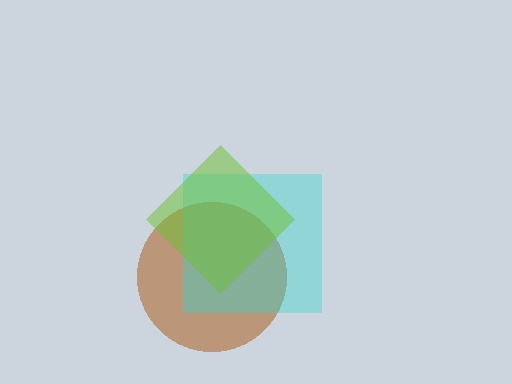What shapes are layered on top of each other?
The layered shapes are: a brown circle, a cyan square, a lime diamond.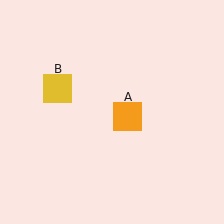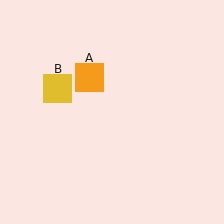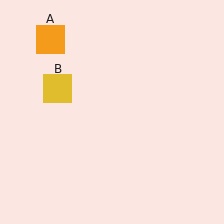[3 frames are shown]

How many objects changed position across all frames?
1 object changed position: orange square (object A).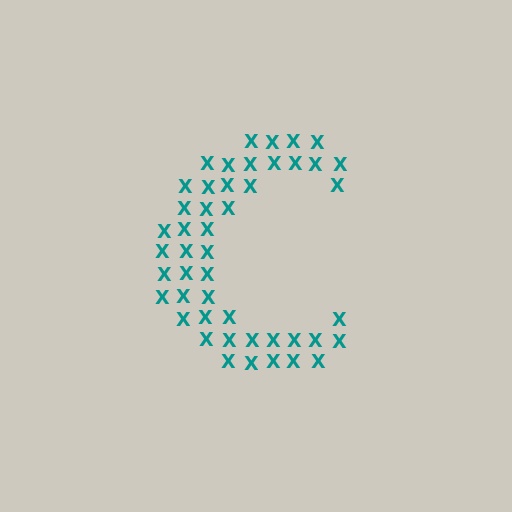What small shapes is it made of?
It is made of small letter X's.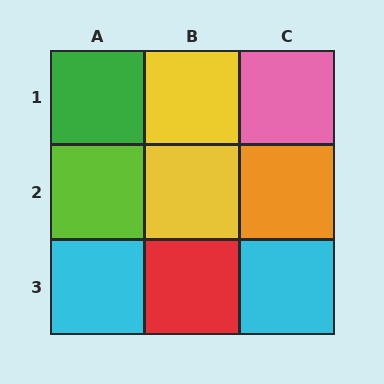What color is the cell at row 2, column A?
Lime.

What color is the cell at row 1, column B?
Yellow.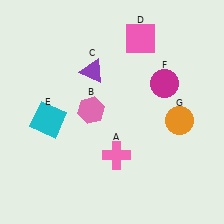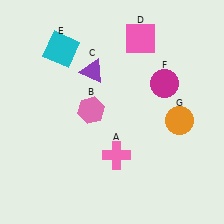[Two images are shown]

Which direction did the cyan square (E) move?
The cyan square (E) moved up.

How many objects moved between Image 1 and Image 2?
1 object moved between the two images.